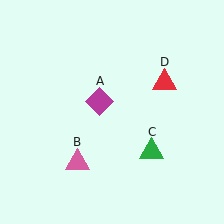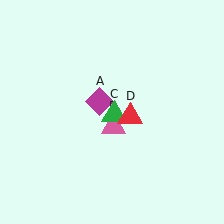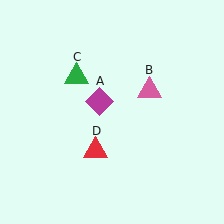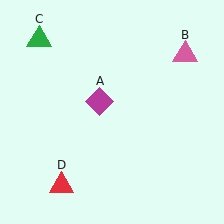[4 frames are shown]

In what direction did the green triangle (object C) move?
The green triangle (object C) moved up and to the left.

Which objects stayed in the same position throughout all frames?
Magenta diamond (object A) remained stationary.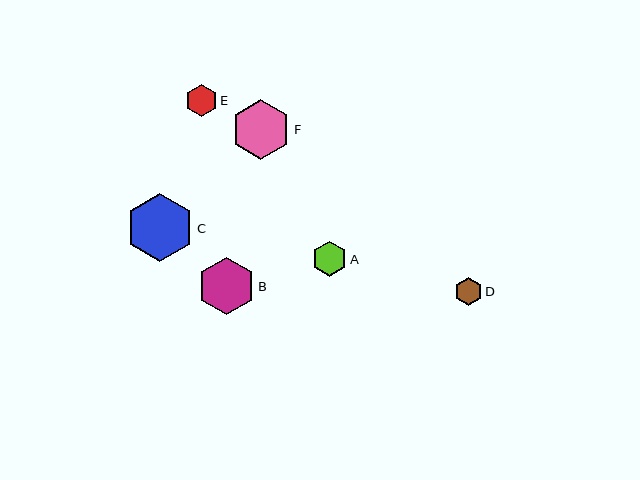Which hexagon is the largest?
Hexagon C is the largest with a size of approximately 68 pixels.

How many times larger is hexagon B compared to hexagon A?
Hexagon B is approximately 1.6 times the size of hexagon A.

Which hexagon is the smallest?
Hexagon D is the smallest with a size of approximately 28 pixels.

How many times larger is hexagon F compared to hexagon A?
Hexagon F is approximately 1.7 times the size of hexagon A.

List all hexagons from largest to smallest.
From largest to smallest: C, F, B, A, E, D.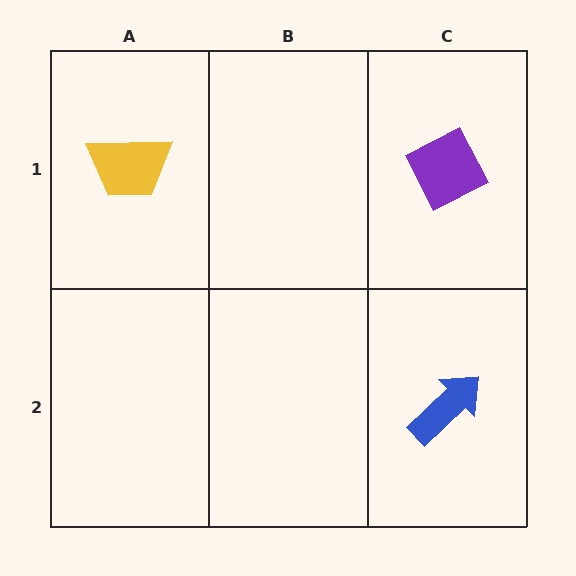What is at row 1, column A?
A yellow trapezoid.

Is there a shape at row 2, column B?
No, that cell is empty.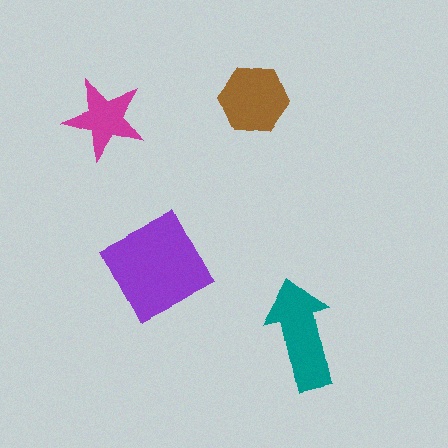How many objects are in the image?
There are 4 objects in the image.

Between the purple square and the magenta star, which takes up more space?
The purple square.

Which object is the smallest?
The magenta star.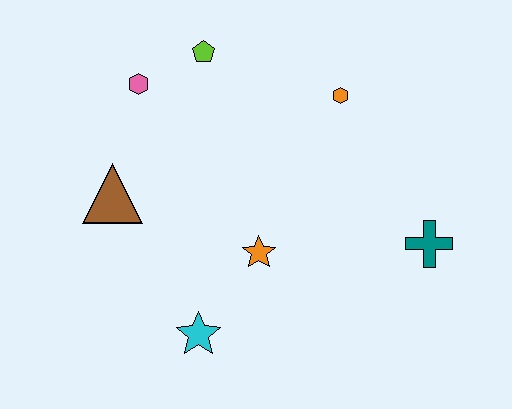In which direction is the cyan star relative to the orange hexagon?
The cyan star is below the orange hexagon.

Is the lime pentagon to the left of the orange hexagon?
Yes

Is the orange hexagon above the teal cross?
Yes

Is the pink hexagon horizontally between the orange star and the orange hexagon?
No